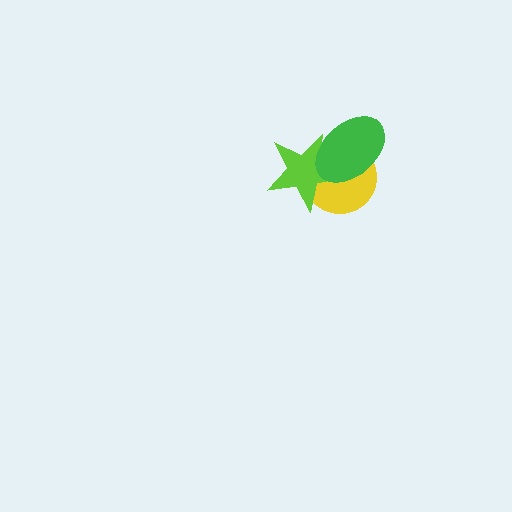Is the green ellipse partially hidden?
No, no other shape covers it.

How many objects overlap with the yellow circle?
2 objects overlap with the yellow circle.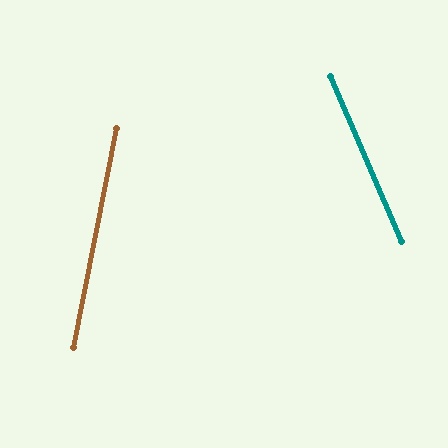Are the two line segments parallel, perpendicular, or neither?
Neither parallel nor perpendicular — they differ by about 34°.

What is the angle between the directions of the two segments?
Approximately 34 degrees.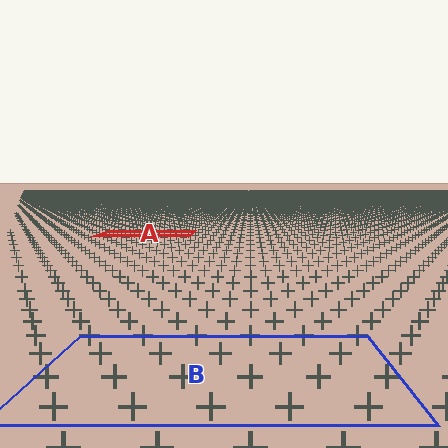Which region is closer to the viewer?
Region B is closer. The texture elements there are larger and more spread out.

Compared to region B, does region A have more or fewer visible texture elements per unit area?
Region A has more texture elements per unit area — they are packed more densely because it is farther away.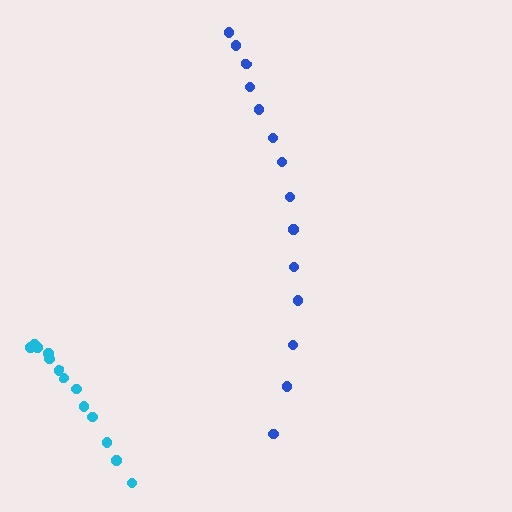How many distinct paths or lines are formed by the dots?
There are 2 distinct paths.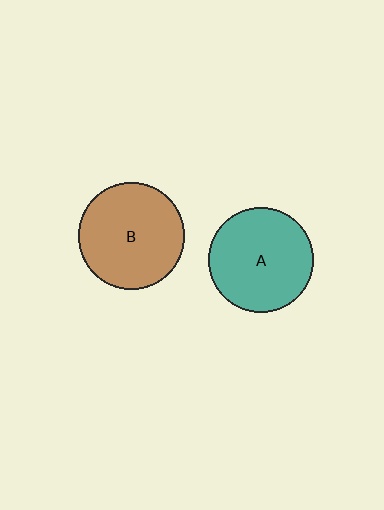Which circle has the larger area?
Circle B (brown).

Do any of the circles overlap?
No, none of the circles overlap.